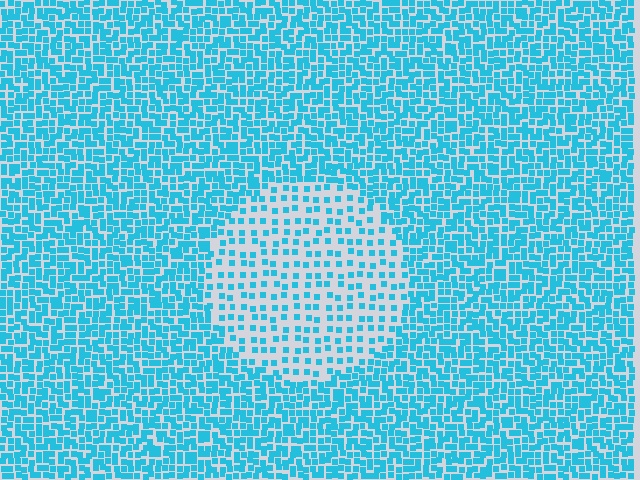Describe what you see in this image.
The image contains small cyan elements arranged at two different densities. A circle-shaped region is visible where the elements are less densely packed than the surrounding area.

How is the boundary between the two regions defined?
The boundary is defined by a change in element density (approximately 2.3x ratio). All elements are the same color, size, and shape.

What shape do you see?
I see a circle.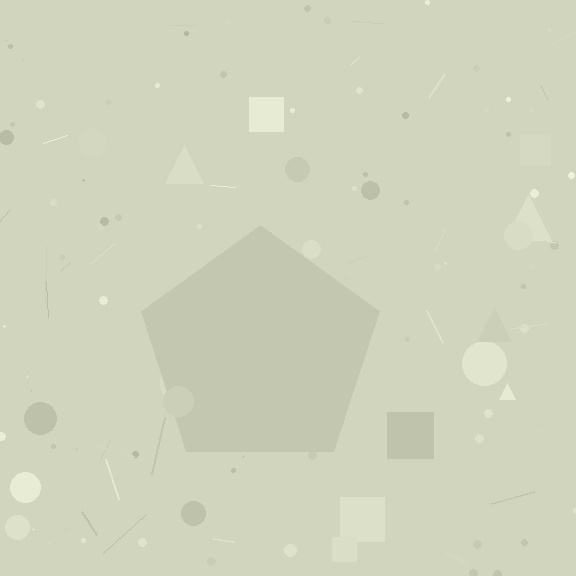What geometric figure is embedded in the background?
A pentagon is embedded in the background.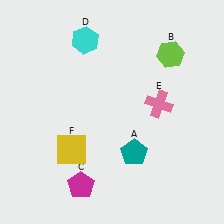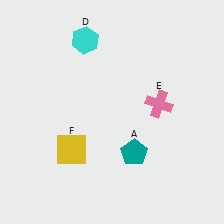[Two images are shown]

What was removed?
The lime hexagon (B), the magenta pentagon (C) were removed in Image 2.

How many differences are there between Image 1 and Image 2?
There are 2 differences between the two images.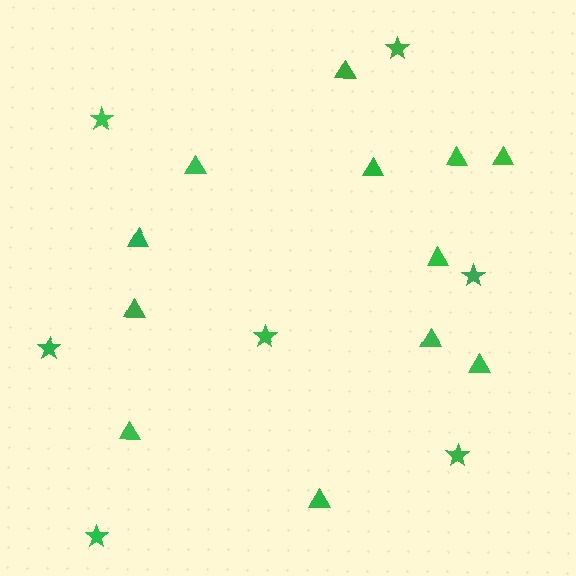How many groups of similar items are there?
There are 2 groups: one group of triangles (12) and one group of stars (7).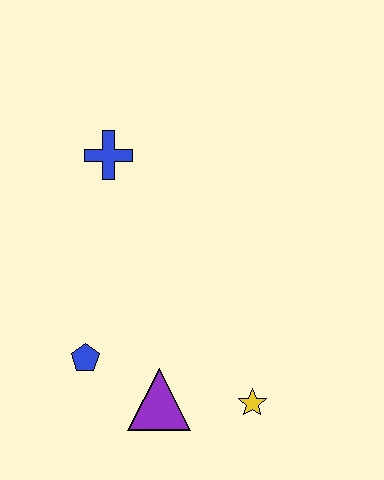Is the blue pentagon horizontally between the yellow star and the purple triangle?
No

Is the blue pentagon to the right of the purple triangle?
No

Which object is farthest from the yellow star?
The blue cross is farthest from the yellow star.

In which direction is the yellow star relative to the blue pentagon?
The yellow star is to the right of the blue pentagon.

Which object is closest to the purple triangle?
The blue pentagon is closest to the purple triangle.